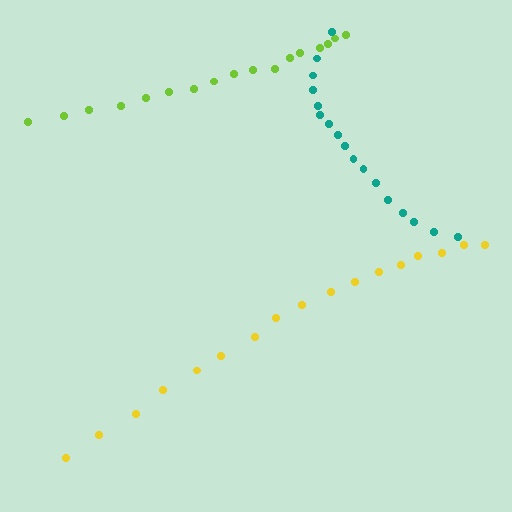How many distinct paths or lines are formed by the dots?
There are 3 distinct paths.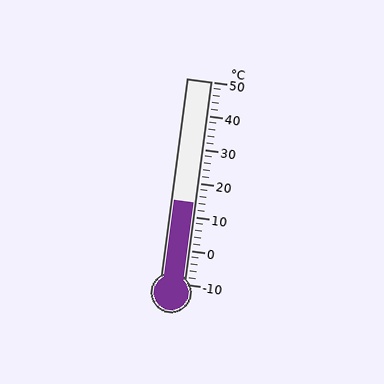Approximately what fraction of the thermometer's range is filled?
The thermometer is filled to approximately 40% of its range.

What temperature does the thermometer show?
The thermometer shows approximately 14°C.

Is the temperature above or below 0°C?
The temperature is above 0°C.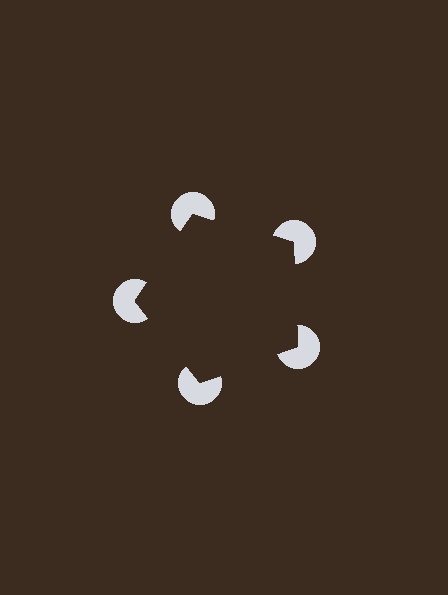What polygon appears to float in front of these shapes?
An illusory pentagon — its edges are inferred from the aligned wedge cuts in the pac-man discs, not physically drawn.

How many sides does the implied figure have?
5 sides.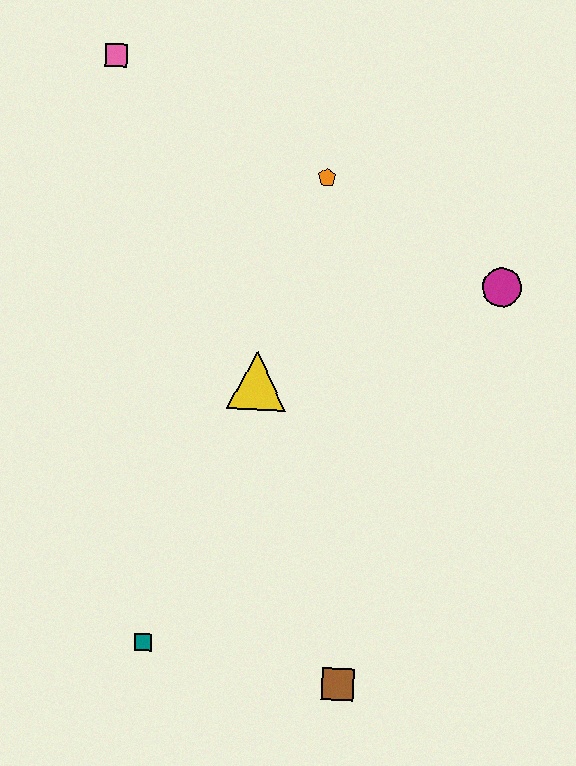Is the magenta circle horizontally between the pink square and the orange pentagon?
No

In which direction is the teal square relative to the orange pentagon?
The teal square is below the orange pentagon.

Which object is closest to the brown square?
The teal square is closest to the brown square.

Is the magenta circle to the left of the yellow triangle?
No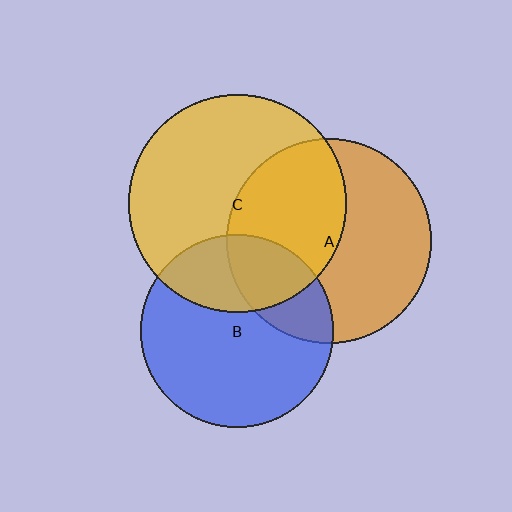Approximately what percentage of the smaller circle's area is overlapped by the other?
Approximately 30%.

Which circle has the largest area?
Circle C (yellow).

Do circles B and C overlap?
Yes.